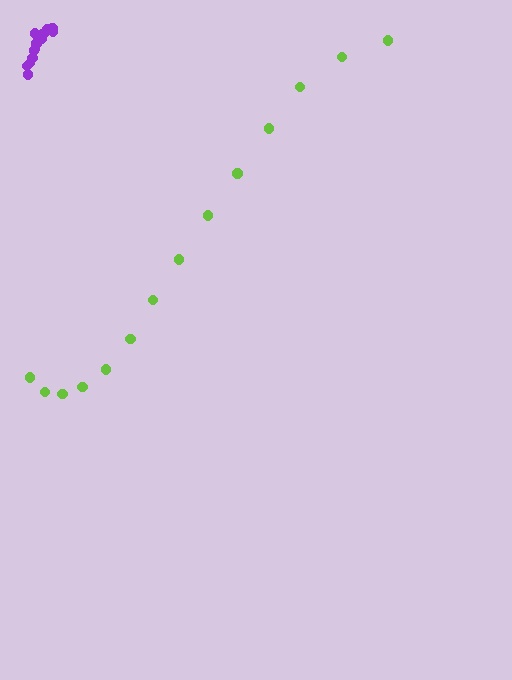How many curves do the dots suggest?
There are 2 distinct paths.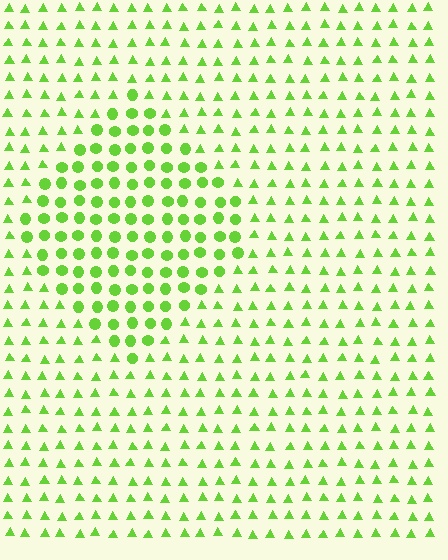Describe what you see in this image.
The image is filled with small lime elements arranged in a uniform grid. A diamond-shaped region contains circles, while the surrounding area contains triangles. The boundary is defined purely by the change in element shape.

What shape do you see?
I see a diamond.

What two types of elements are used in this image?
The image uses circles inside the diamond region and triangles outside it.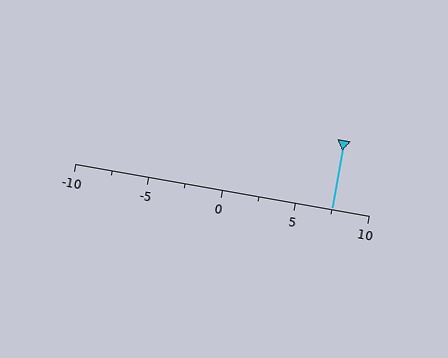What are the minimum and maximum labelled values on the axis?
The axis runs from -10 to 10.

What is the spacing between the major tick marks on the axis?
The major ticks are spaced 5 apart.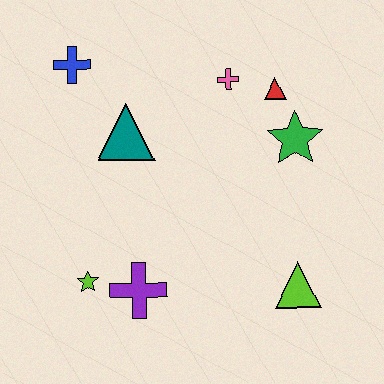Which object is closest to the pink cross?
The red triangle is closest to the pink cross.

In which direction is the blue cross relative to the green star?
The blue cross is to the left of the green star.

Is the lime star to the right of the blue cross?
Yes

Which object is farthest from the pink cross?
The lime star is farthest from the pink cross.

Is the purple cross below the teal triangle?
Yes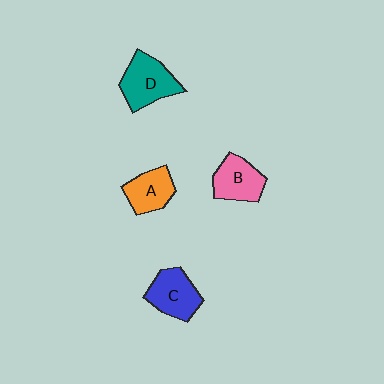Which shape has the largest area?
Shape D (teal).